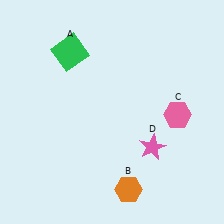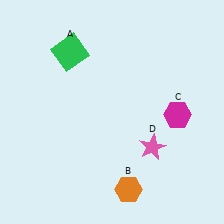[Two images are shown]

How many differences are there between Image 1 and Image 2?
There is 1 difference between the two images.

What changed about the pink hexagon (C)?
In Image 1, C is pink. In Image 2, it changed to magenta.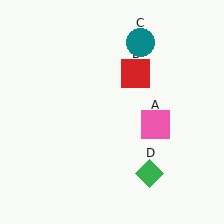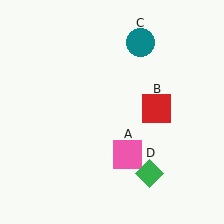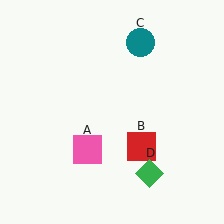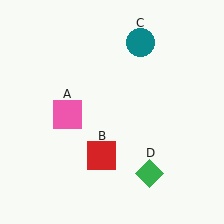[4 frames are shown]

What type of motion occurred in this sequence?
The pink square (object A), red square (object B) rotated clockwise around the center of the scene.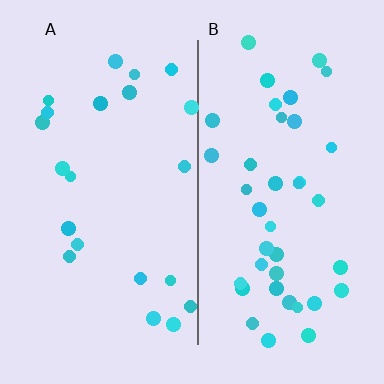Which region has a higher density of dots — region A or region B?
B (the right).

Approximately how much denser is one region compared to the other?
Approximately 1.9× — region B over region A.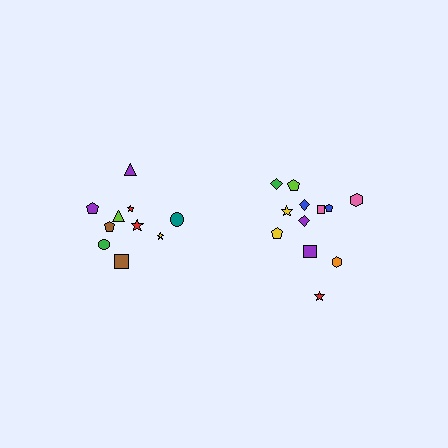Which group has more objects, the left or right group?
The right group.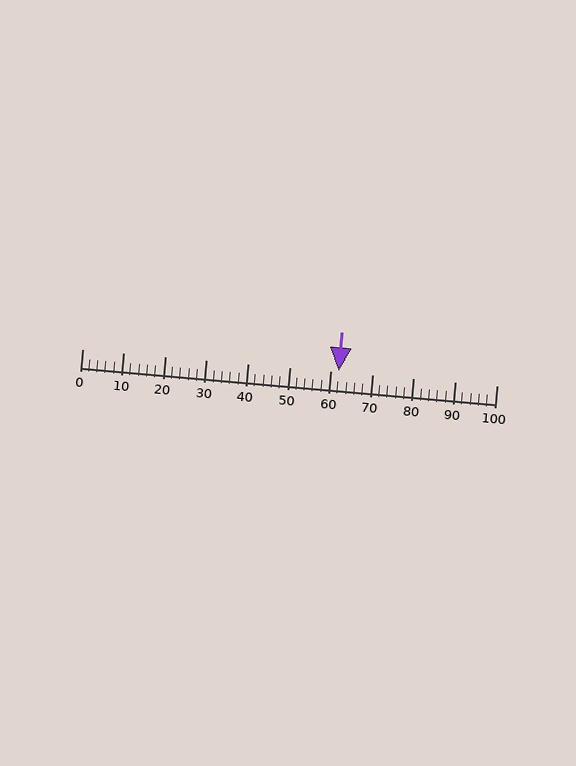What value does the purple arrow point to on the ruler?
The purple arrow points to approximately 62.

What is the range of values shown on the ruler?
The ruler shows values from 0 to 100.